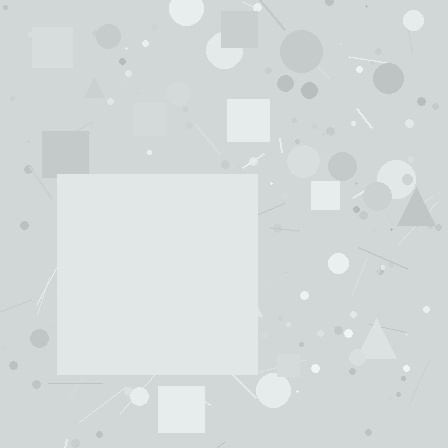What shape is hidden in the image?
A square is hidden in the image.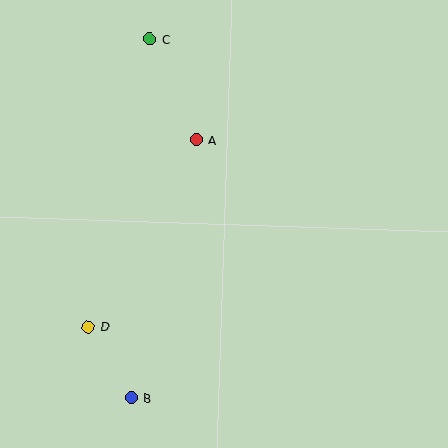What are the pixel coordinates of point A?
Point A is at (196, 140).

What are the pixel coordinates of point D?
Point D is at (88, 327).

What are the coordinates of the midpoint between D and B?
The midpoint between D and B is at (110, 362).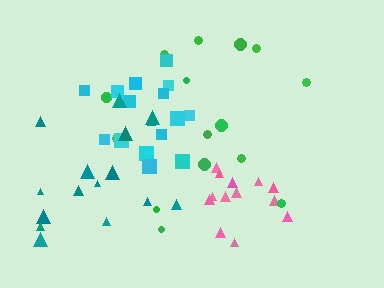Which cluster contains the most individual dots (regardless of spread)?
Green (16).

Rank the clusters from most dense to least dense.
cyan, pink, teal, green.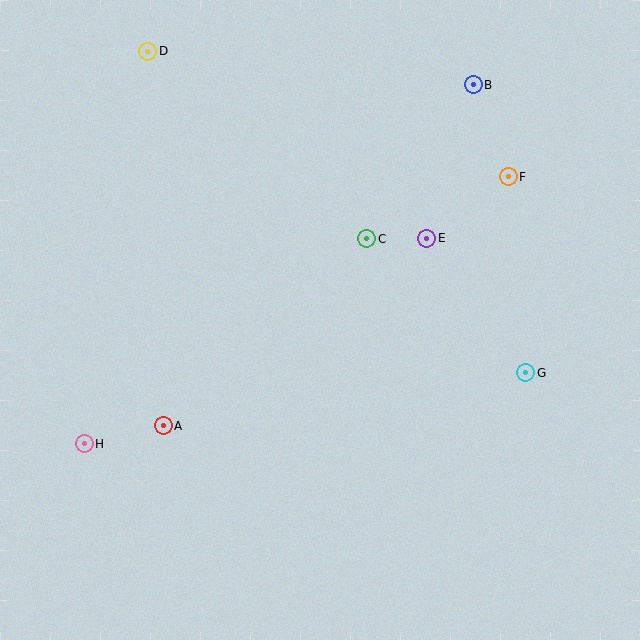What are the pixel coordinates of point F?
Point F is at (508, 177).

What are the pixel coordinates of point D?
Point D is at (148, 51).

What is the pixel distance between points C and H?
The distance between C and H is 349 pixels.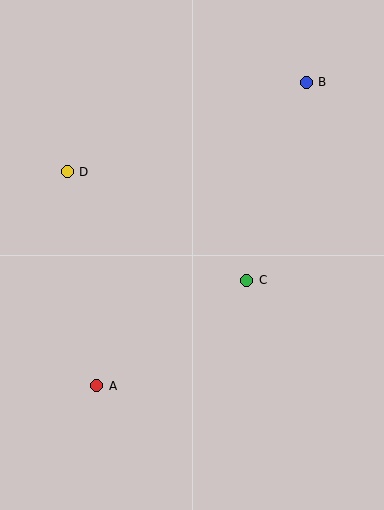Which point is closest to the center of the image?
Point C at (247, 280) is closest to the center.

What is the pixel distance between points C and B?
The distance between C and B is 207 pixels.